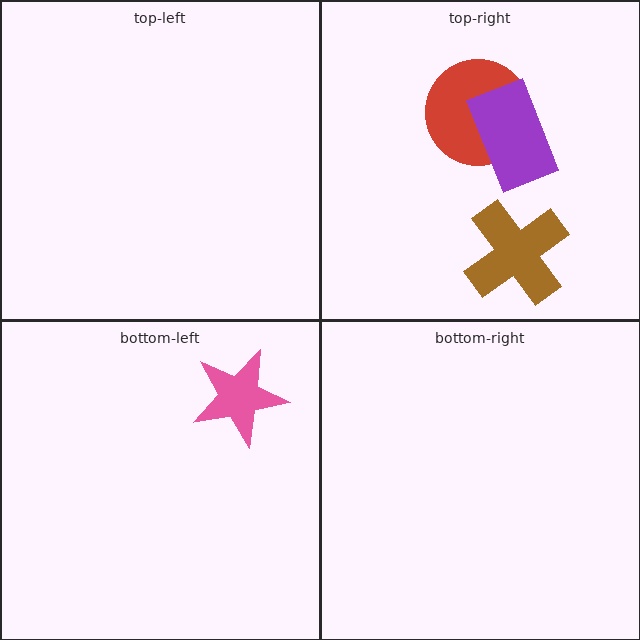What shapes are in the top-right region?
The brown cross, the red circle, the purple rectangle.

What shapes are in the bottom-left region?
The pink star.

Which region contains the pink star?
The bottom-left region.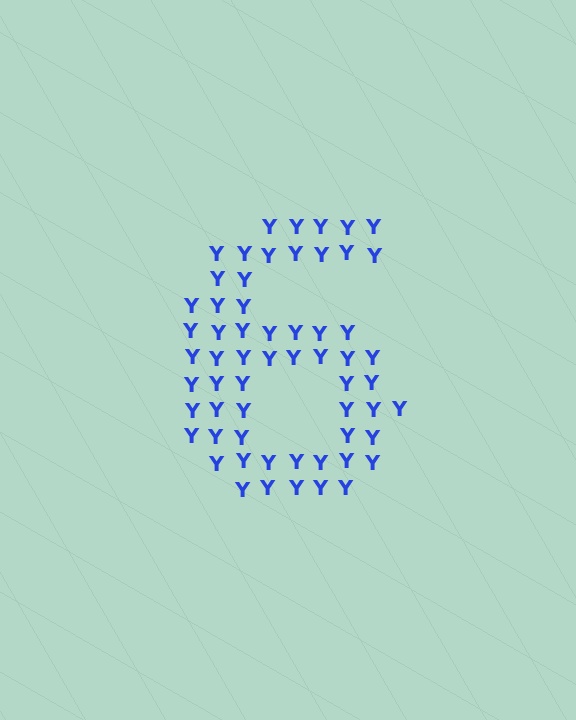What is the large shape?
The large shape is the digit 6.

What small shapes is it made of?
It is made of small letter Y's.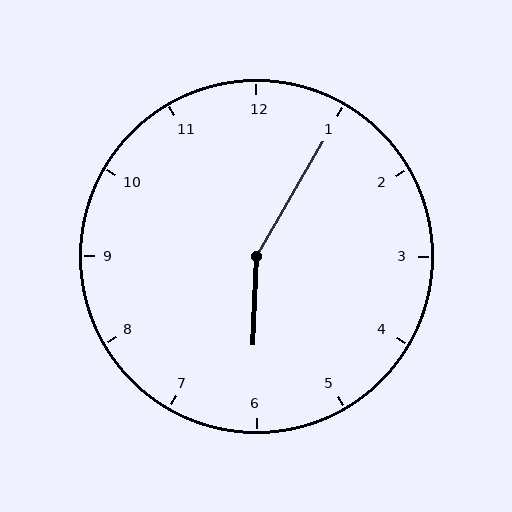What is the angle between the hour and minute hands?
Approximately 152 degrees.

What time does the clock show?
6:05.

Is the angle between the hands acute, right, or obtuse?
It is obtuse.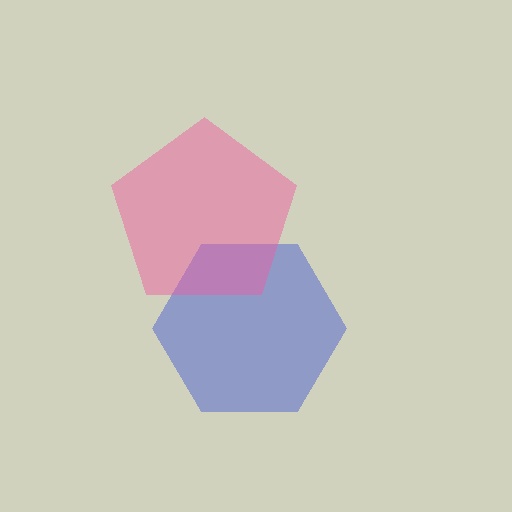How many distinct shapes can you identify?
There are 2 distinct shapes: a blue hexagon, a pink pentagon.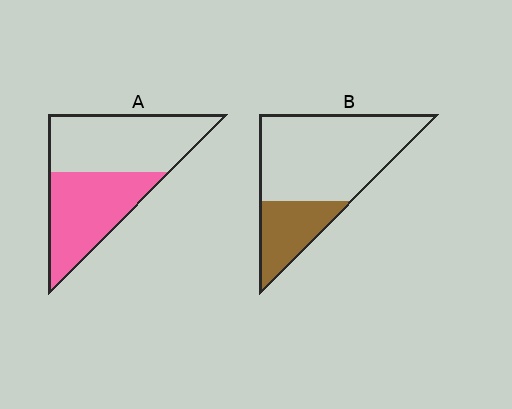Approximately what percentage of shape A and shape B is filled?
A is approximately 45% and B is approximately 25%.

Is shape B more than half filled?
No.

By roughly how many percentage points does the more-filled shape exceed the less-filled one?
By roughly 20 percentage points (A over B).